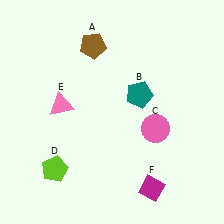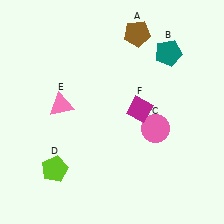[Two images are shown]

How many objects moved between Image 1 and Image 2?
3 objects moved between the two images.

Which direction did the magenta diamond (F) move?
The magenta diamond (F) moved up.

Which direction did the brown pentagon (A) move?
The brown pentagon (A) moved right.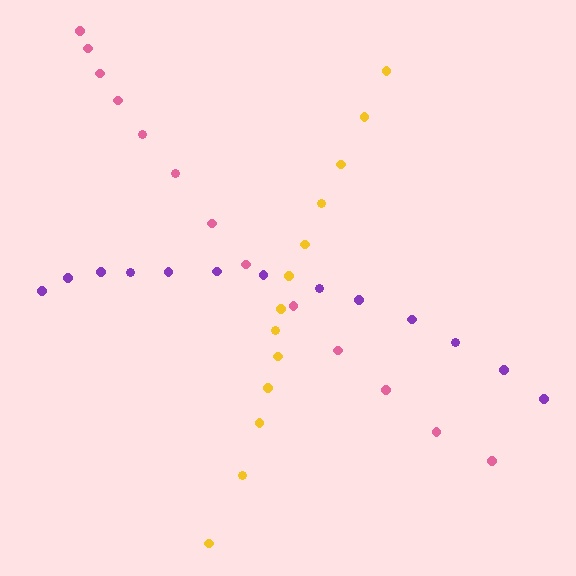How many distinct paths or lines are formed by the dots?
There are 3 distinct paths.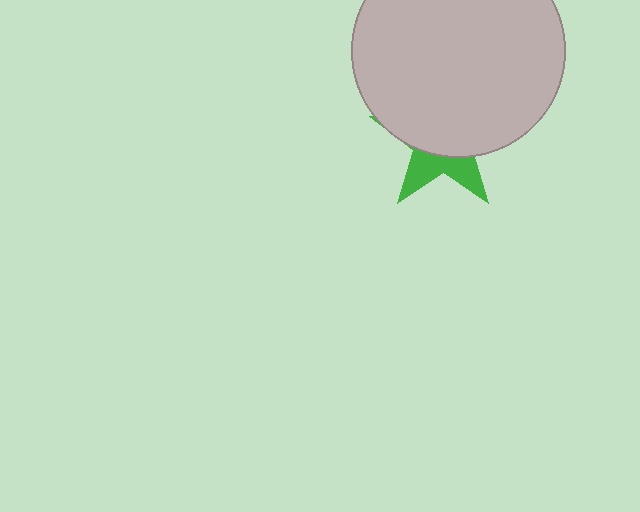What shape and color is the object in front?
The object in front is a light gray circle.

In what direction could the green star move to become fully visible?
The green star could move down. That would shift it out from behind the light gray circle entirely.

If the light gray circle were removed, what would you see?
You would see the complete green star.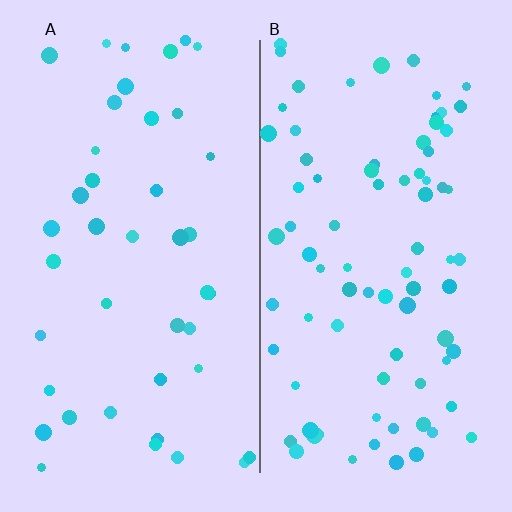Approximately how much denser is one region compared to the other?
Approximately 1.9× — region B over region A.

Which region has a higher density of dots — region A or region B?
B (the right).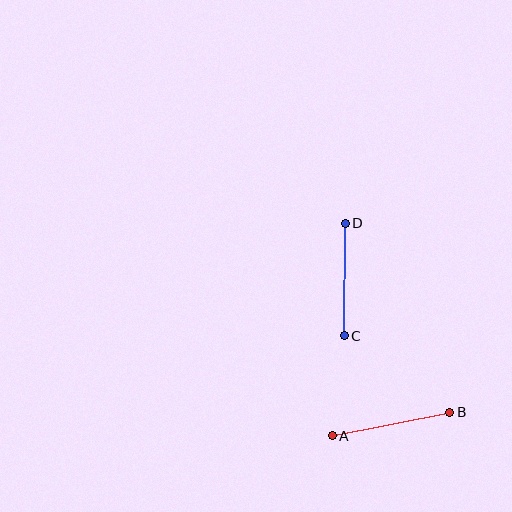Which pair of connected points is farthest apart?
Points A and B are farthest apart.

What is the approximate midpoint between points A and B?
The midpoint is at approximately (391, 424) pixels.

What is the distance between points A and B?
The distance is approximately 120 pixels.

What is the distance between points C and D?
The distance is approximately 113 pixels.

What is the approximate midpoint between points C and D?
The midpoint is at approximately (345, 279) pixels.